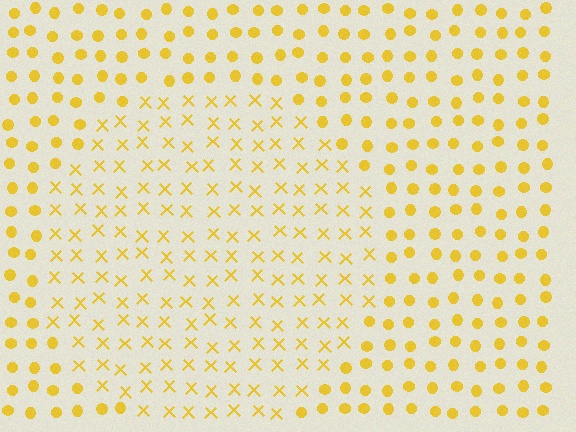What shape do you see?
I see a circle.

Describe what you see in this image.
The image is filled with small yellow elements arranged in a uniform grid. A circle-shaped region contains X marks, while the surrounding area contains circles. The boundary is defined purely by the change in element shape.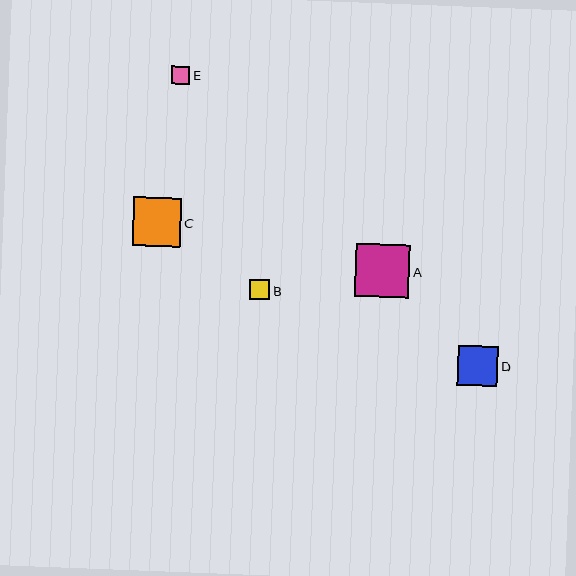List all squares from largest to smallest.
From largest to smallest: A, C, D, B, E.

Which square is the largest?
Square A is the largest with a size of approximately 54 pixels.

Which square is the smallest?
Square E is the smallest with a size of approximately 18 pixels.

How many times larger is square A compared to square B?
Square A is approximately 2.7 times the size of square B.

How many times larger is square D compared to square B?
Square D is approximately 2.0 times the size of square B.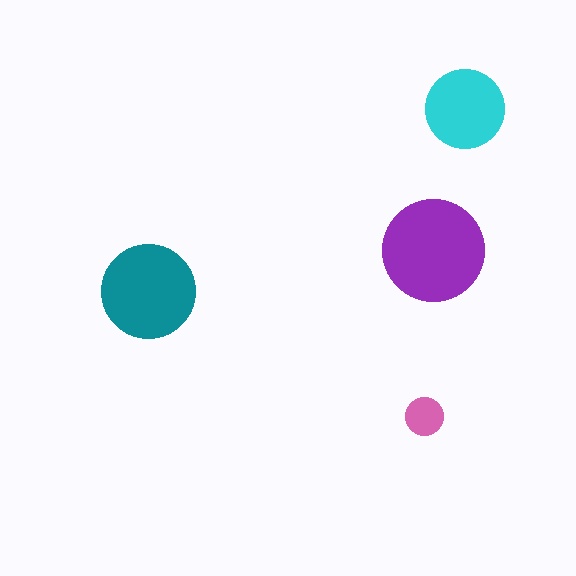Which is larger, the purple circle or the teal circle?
The purple one.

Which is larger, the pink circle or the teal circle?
The teal one.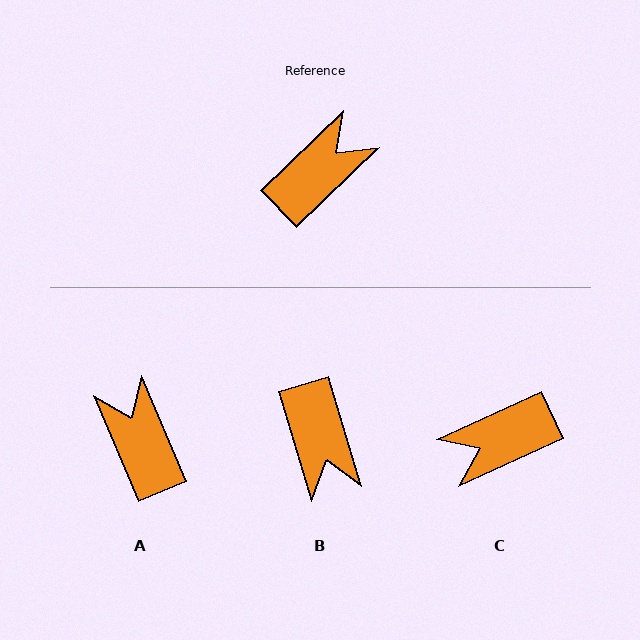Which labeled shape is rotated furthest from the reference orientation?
C, about 161 degrees away.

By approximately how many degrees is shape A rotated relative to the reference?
Approximately 69 degrees counter-clockwise.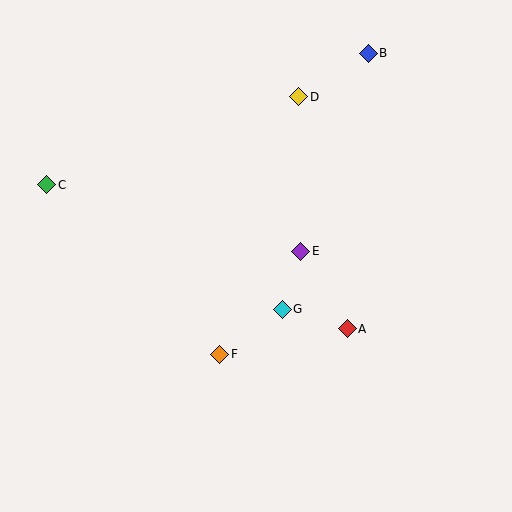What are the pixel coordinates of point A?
Point A is at (347, 329).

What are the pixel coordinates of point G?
Point G is at (282, 309).